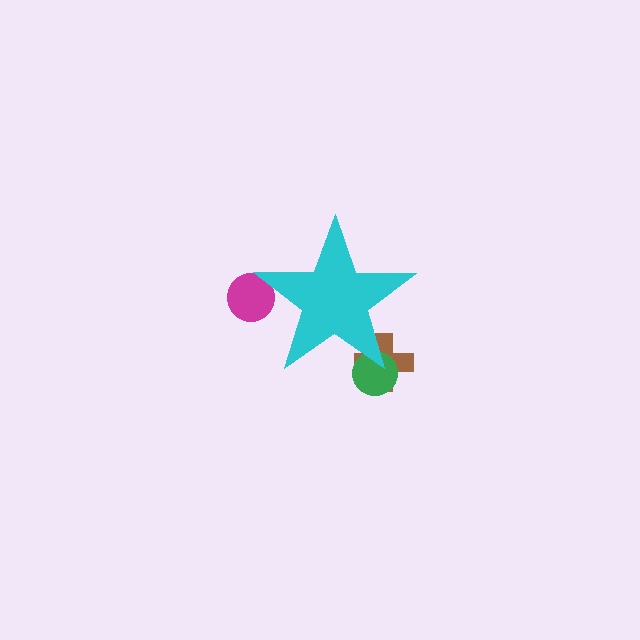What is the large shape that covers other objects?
A cyan star.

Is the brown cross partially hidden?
Yes, the brown cross is partially hidden behind the cyan star.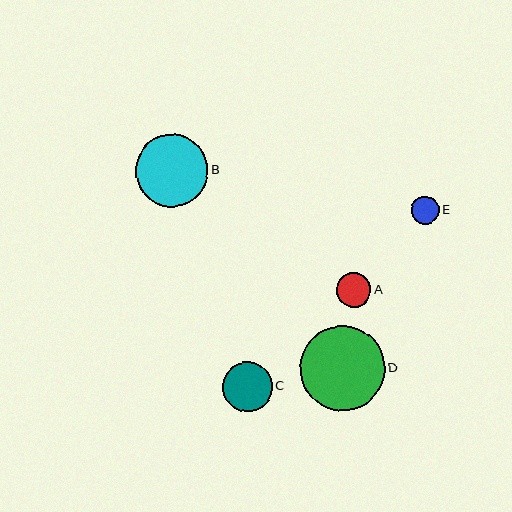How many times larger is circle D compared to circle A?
Circle D is approximately 2.5 times the size of circle A.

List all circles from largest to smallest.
From largest to smallest: D, B, C, A, E.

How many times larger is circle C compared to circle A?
Circle C is approximately 1.4 times the size of circle A.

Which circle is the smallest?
Circle E is the smallest with a size of approximately 27 pixels.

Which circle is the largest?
Circle D is the largest with a size of approximately 85 pixels.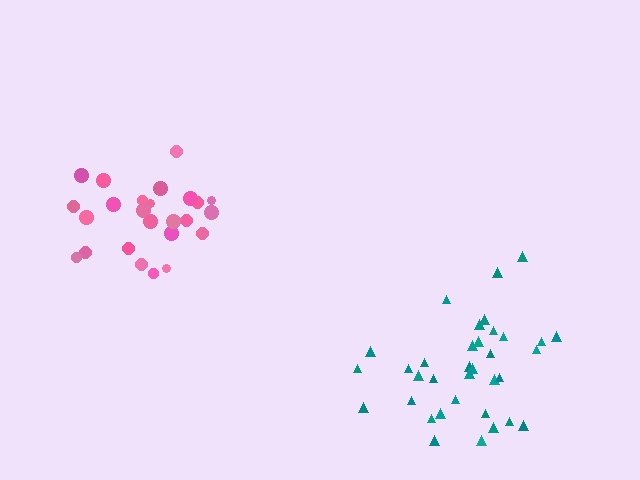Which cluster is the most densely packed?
Teal.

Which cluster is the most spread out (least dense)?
Pink.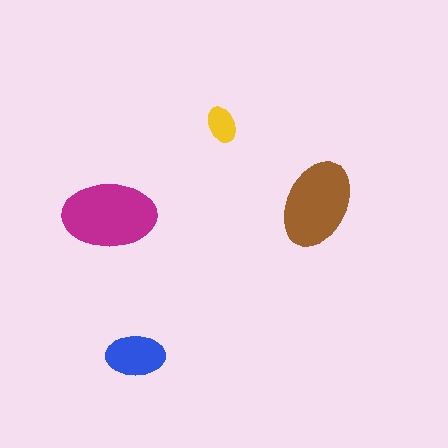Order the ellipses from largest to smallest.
the magenta one, the brown one, the blue one, the yellow one.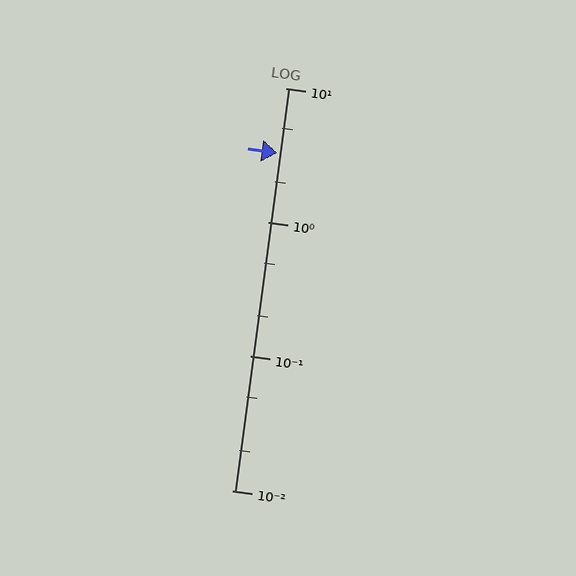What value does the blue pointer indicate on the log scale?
The pointer indicates approximately 3.3.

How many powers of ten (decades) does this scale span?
The scale spans 3 decades, from 0.01 to 10.